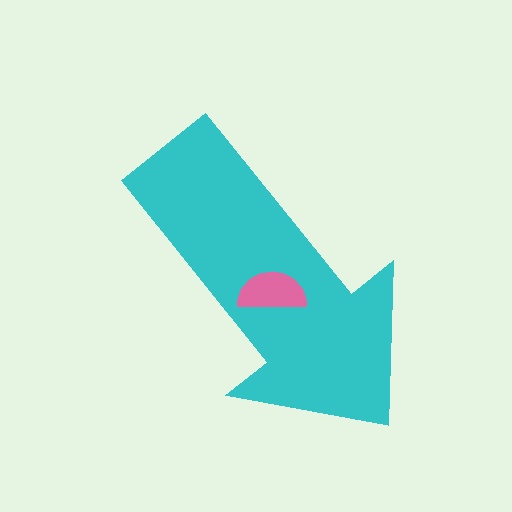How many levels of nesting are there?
2.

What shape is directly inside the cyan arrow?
The pink semicircle.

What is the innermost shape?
The pink semicircle.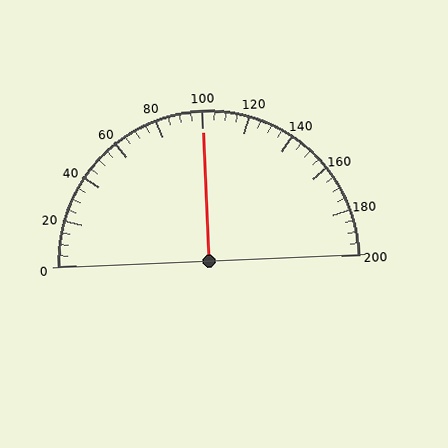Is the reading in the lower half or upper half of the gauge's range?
The reading is in the upper half of the range (0 to 200).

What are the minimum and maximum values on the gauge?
The gauge ranges from 0 to 200.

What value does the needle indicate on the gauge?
The needle indicates approximately 100.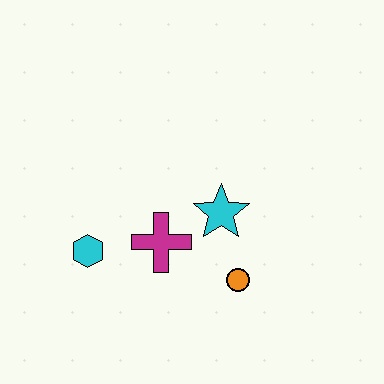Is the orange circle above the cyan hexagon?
No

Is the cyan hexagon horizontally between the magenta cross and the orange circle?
No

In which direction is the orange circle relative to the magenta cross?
The orange circle is to the right of the magenta cross.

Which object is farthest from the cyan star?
The cyan hexagon is farthest from the cyan star.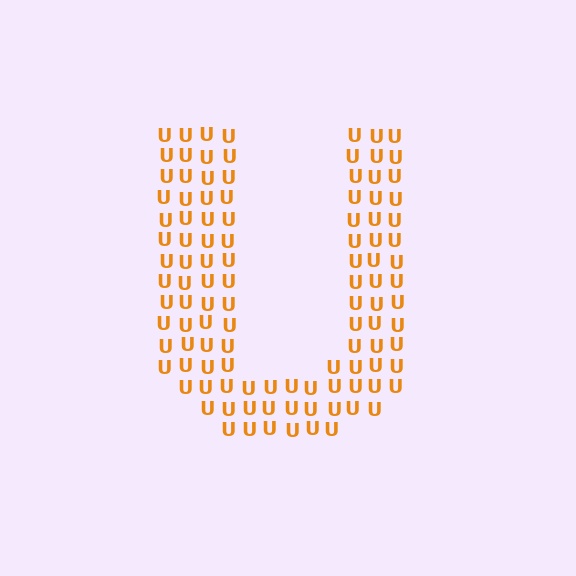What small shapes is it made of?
It is made of small letter U's.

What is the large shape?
The large shape is the letter U.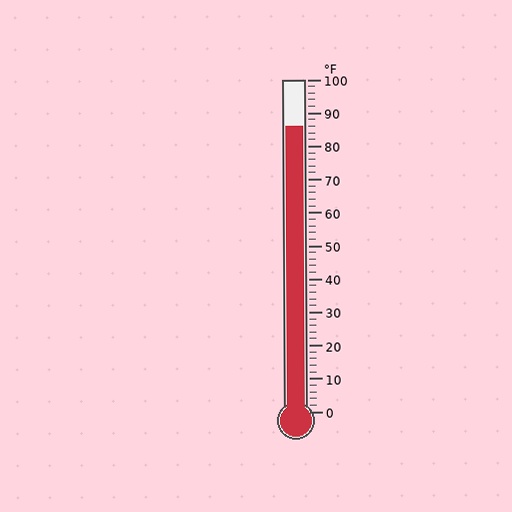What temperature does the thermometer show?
The thermometer shows approximately 86°F.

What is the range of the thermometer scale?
The thermometer scale ranges from 0°F to 100°F.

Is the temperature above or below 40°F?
The temperature is above 40°F.